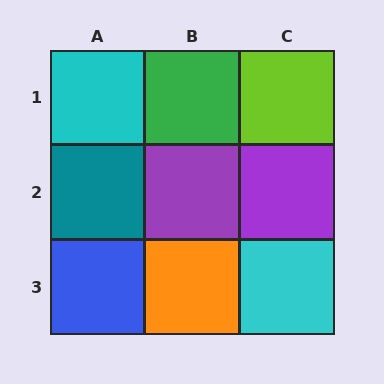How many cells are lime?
1 cell is lime.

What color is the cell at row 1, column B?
Green.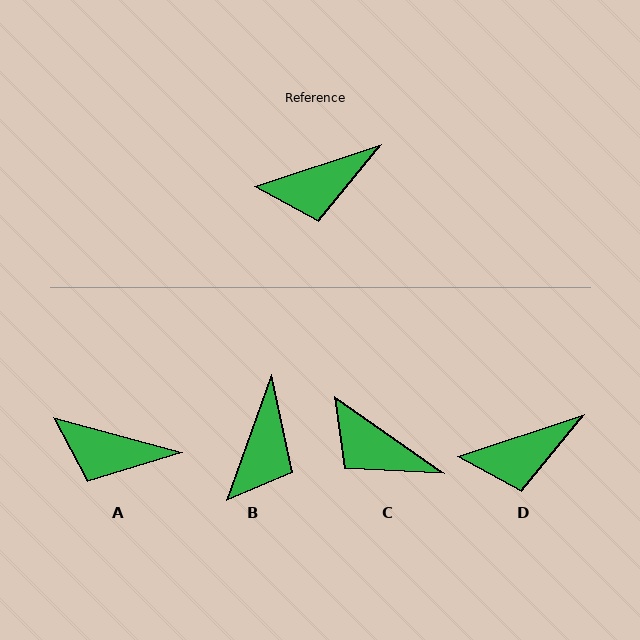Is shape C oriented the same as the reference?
No, it is off by about 53 degrees.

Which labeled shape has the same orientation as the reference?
D.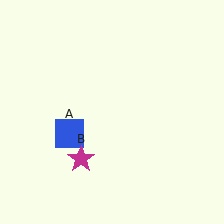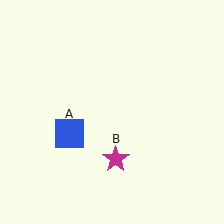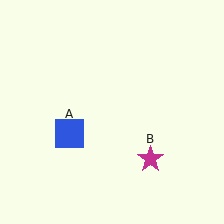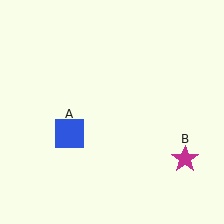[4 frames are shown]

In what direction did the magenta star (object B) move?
The magenta star (object B) moved right.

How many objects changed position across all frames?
1 object changed position: magenta star (object B).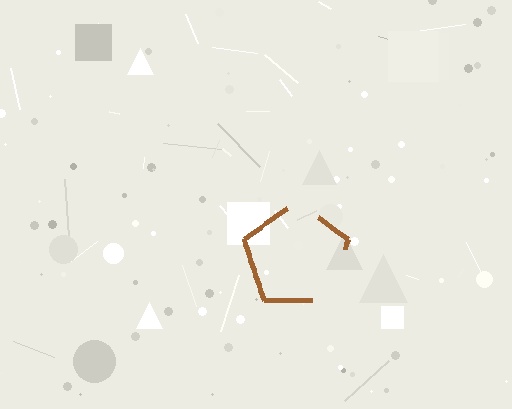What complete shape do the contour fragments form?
The contour fragments form a pentagon.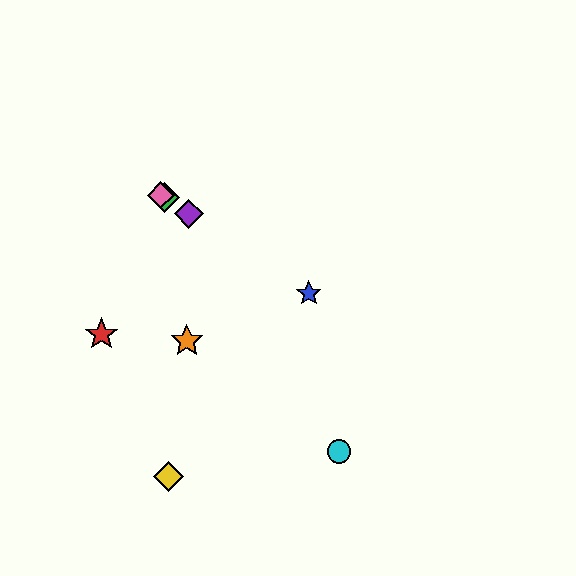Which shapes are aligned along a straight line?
The blue star, the green diamond, the purple diamond, the pink diamond are aligned along a straight line.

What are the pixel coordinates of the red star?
The red star is at (102, 335).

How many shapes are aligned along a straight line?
4 shapes (the blue star, the green diamond, the purple diamond, the pink diamond) are aligned along a straight line.